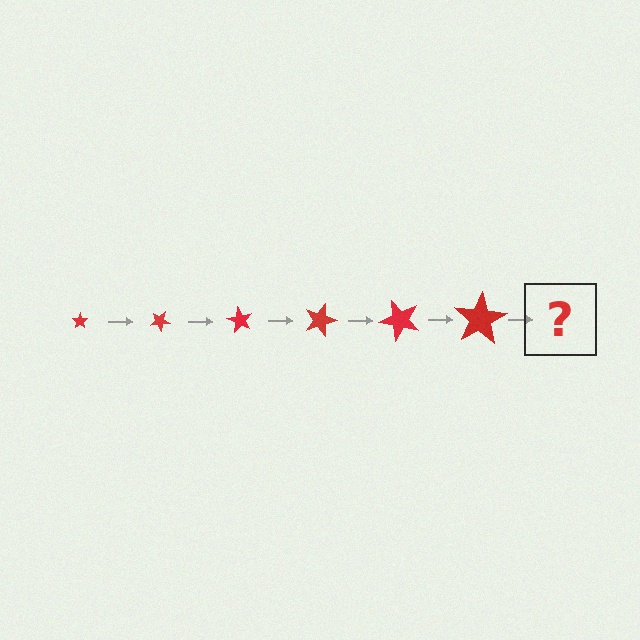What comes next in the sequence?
The next element should be a star, larger than the previous one and rotated 180 degrees from the start.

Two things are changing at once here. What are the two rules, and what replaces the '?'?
The two rules are that the star grows larger each step and it rotates 30 degrees each step. The '?' should be a star, larger than the previous one and rotated 180 degrees from the start.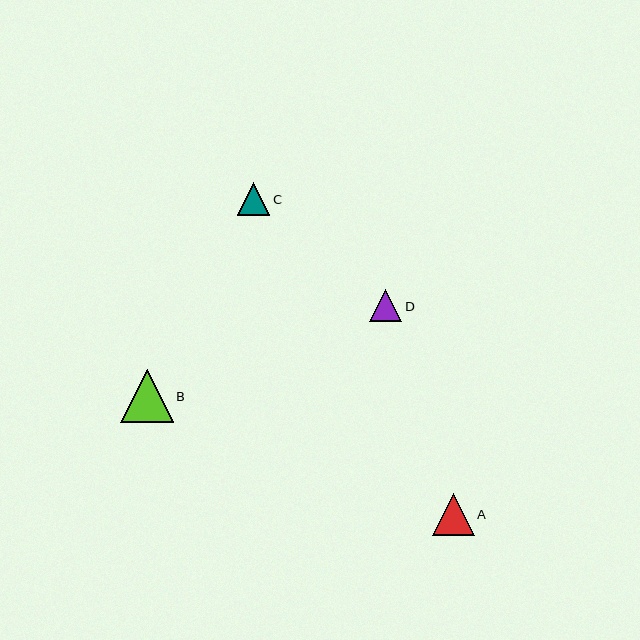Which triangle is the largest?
Triangle B is the largest with a size of approximately 53 pixels.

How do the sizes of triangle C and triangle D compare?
Triangle C and triangle D are approximately the same size.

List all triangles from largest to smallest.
From largest to smallest: B, A, C, D.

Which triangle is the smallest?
Triangle D is the smallest with a size of approximately 32 pixels.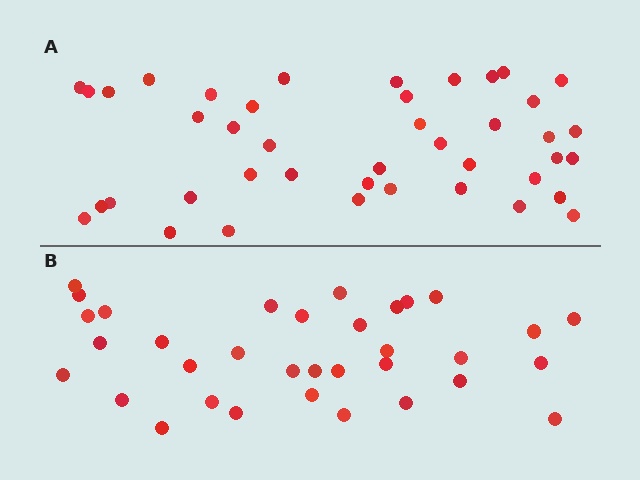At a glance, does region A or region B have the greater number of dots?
Region A (the top region) has more dots.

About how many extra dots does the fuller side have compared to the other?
Region A has roughly 8 or so more dots than region B.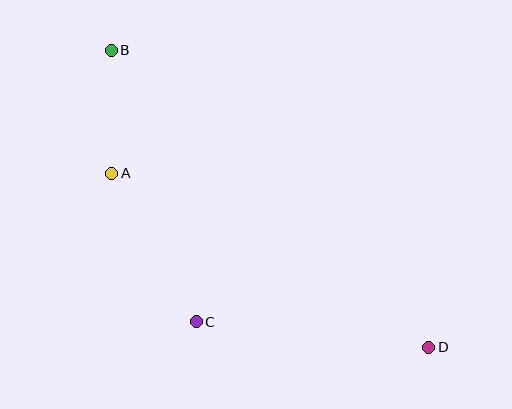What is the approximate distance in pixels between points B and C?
The distance between B and C is approximately 284 pixels.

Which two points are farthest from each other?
Points B and D are farthest from each other.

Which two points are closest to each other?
Points A and B are closest to each other.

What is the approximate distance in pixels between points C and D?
The distance between C and D is approximately 234 pixels.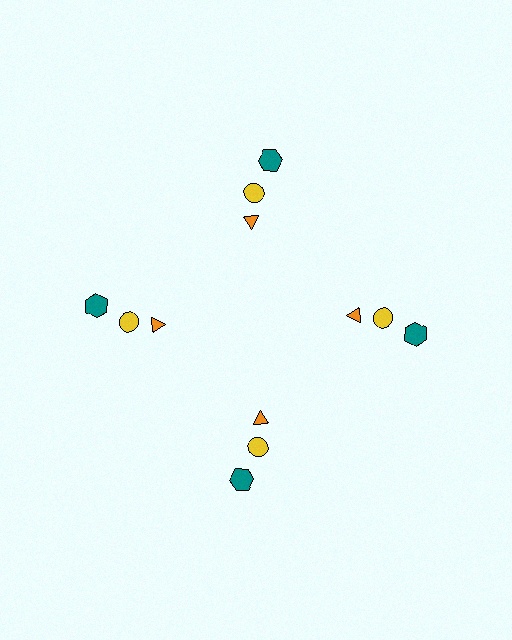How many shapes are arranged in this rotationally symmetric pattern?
There are 12 shapes, arranged in 4 groups of 3.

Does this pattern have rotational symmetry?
Yes, this pattern has 4-fold rotational symmetry. It looks the same after rotating 90 degrees around the center.